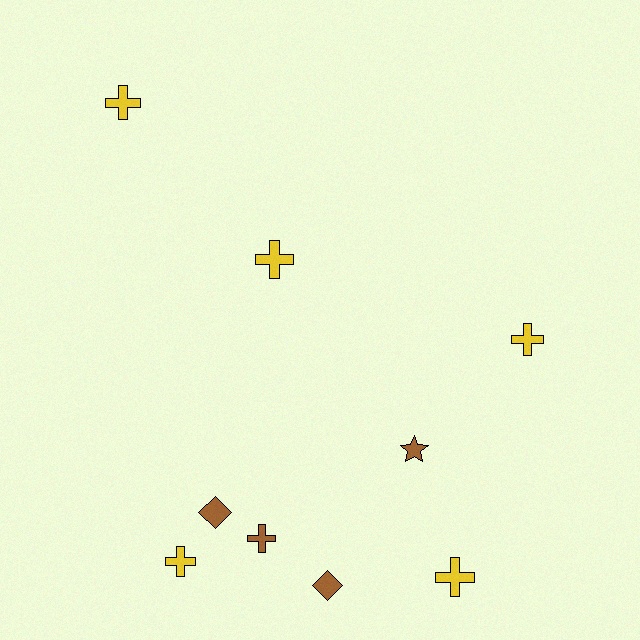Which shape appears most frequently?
Cross, with 6 objects.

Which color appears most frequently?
Yellow, with 5 objects.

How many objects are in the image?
There are 9 objects.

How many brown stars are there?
There is 1 brown star.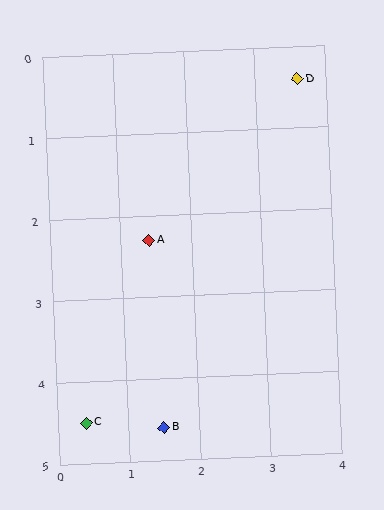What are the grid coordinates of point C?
Point C is at approximately (0.4, 4.5).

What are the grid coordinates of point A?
Point A is at approximately (1.4, 2.3).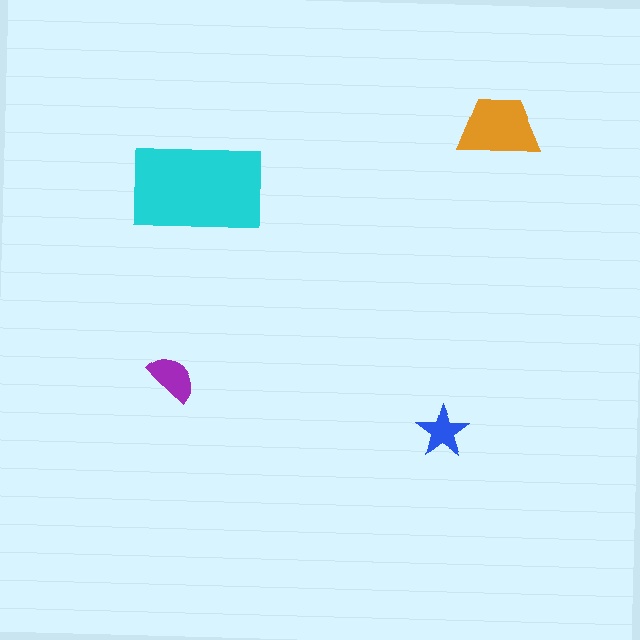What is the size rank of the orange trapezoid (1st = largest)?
2nd.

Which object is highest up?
The orange trapezoid is topmost.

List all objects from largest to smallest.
The cyan rectangle, the orange trapezoid, the purple semicircle, the blue star.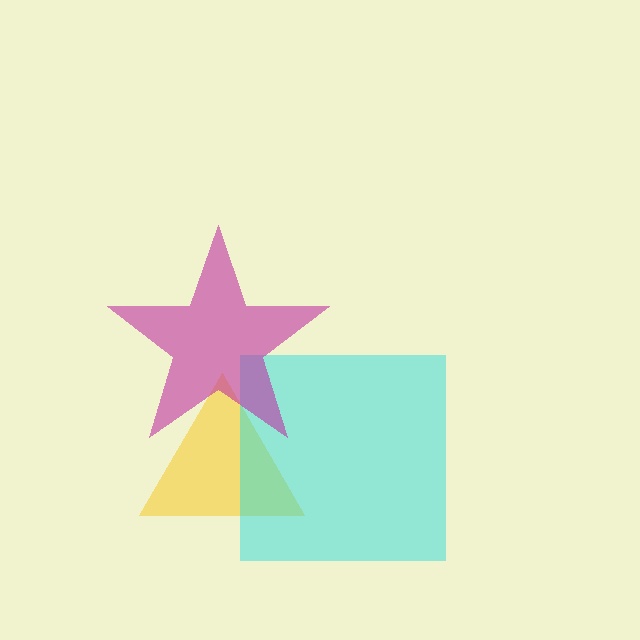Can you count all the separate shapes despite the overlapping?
Yes, there are 3 separate shapes.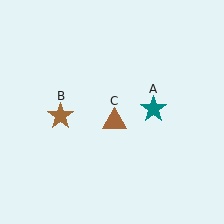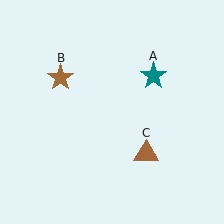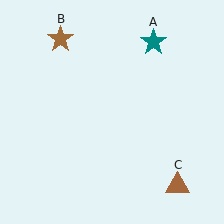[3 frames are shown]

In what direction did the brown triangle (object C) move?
The brown triangle (object C) moved down and to the right.